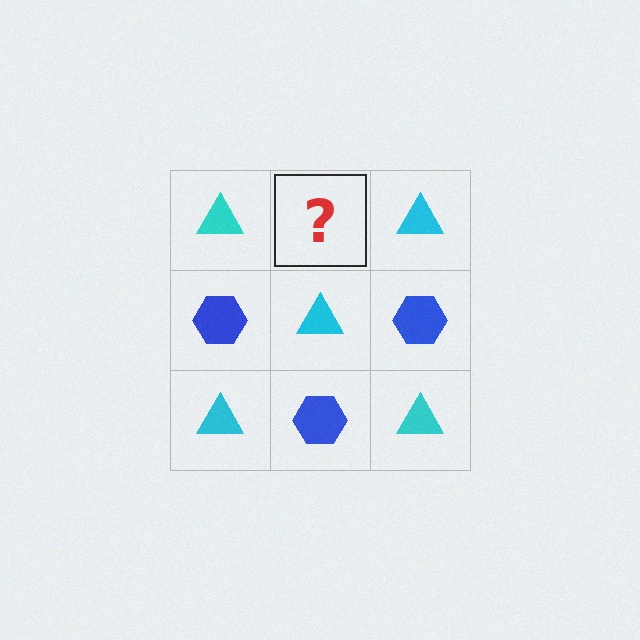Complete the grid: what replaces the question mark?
The question mark should be replaced with a blue hexagon.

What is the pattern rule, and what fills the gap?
The rule is that it alternates cyan triangle and blue hexagon in a checkerboard pattern. The gap should be filled with a blue hexagon.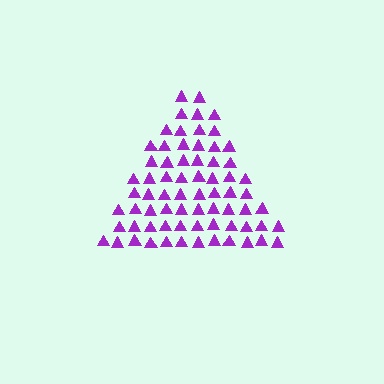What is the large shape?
The large shape is a triangle.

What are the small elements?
The small elements are triangles.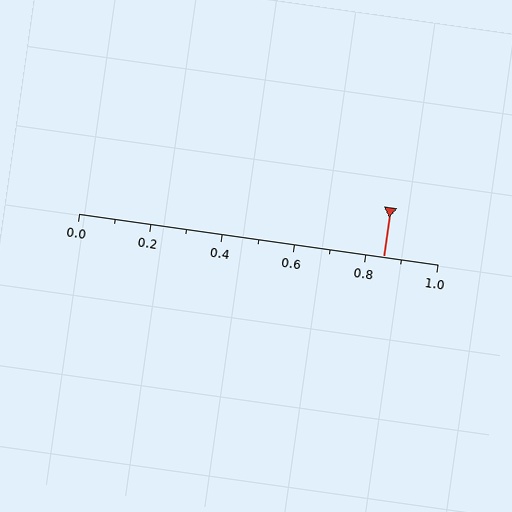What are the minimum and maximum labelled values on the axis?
The axis runs from 0.0 to 1.0.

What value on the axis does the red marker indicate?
The marker indicates approximately 0.85.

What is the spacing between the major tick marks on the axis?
The major ticks are spaced 0.2 apart.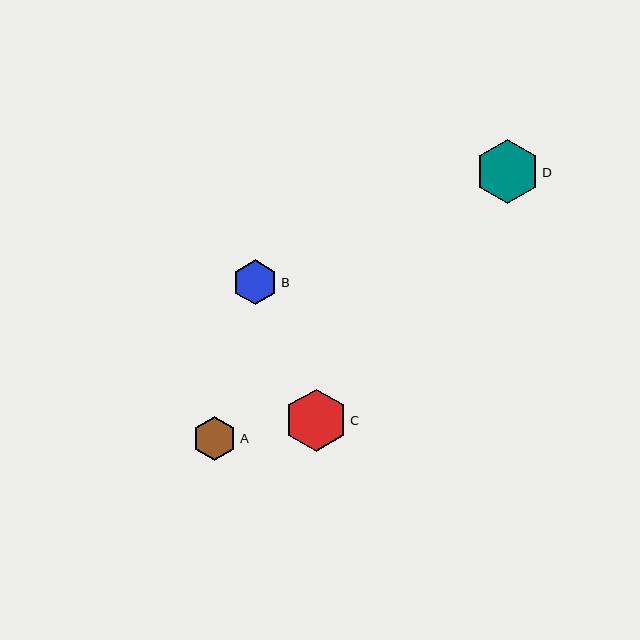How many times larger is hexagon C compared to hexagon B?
Hexagon C is approximately 1.4 times the size of hexagon B.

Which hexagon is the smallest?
Hexagon B is the smallest with a size of approximately 45 pixels.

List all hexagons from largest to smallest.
From largest to smallest: D, C, A, B.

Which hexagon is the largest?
Hexagon D is the largest with a size of approximately 64 pixels.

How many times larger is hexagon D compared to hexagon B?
Hexagon D is approximately 1.4 times the size of hexagon B.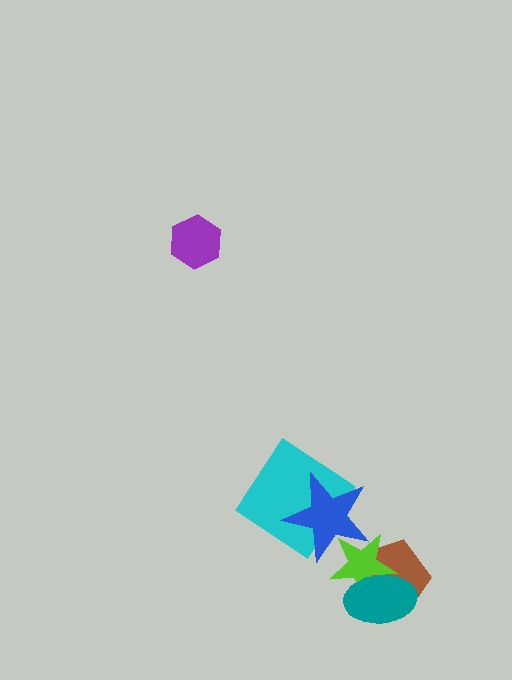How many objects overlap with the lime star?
3 objects overlap with the lime star.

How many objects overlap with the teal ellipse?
2 objects overlap with the teal ellipse.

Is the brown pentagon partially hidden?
Yes, it is partially covered by another shape.